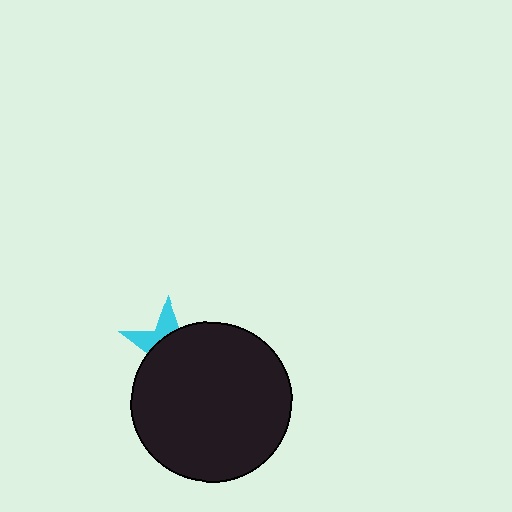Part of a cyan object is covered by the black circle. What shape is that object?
It is a star.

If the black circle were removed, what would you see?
You would see the complete cyan star.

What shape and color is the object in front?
The object in front is a black circle.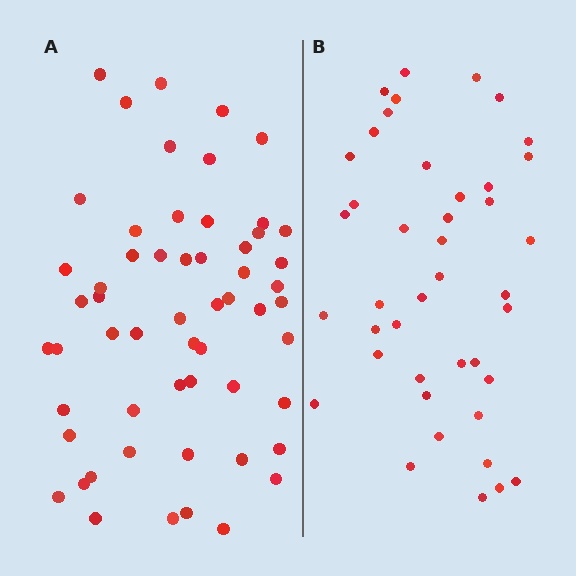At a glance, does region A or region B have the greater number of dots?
Region A (the left region) has more dots.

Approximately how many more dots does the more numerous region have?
Region A has approximately 15 more dots than region B.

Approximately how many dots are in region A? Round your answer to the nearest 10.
About 60 dots. (The exact count is 57, which rounds to 60.)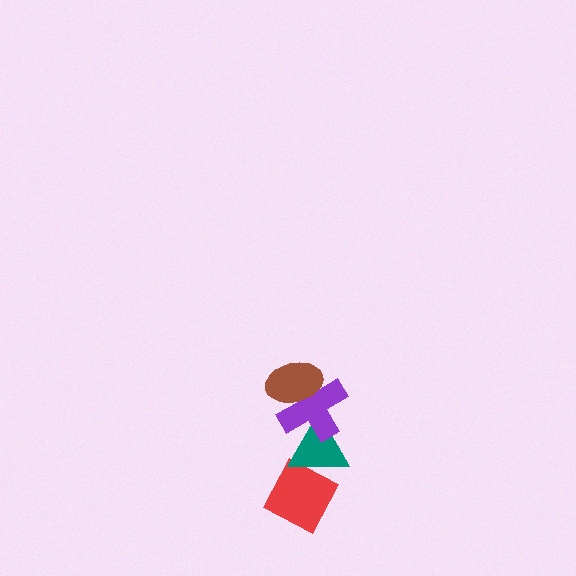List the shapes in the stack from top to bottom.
From top to bottom: the brown ellipse, the purple cross, the teal triangle, the red diamond.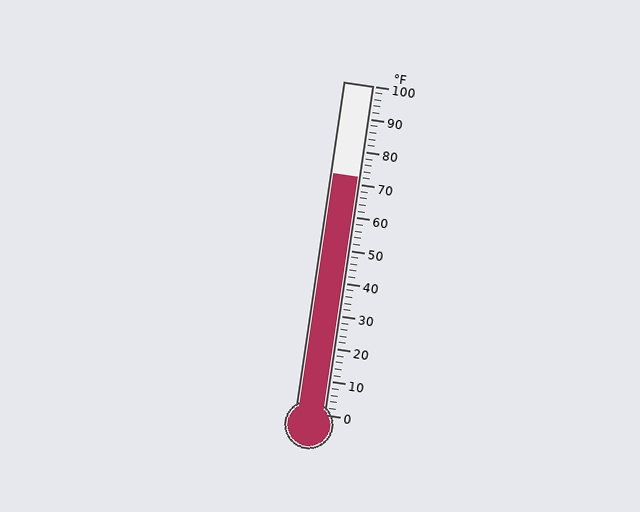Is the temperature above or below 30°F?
The temperature is above 30°F.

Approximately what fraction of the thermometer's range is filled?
The thermometer is filled to approximately 70% of its range.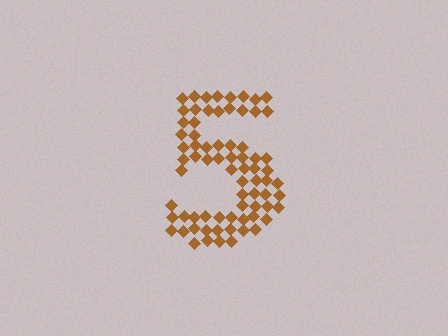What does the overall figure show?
The overall figure shows the digit 5.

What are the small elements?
The small elements are diamonds.